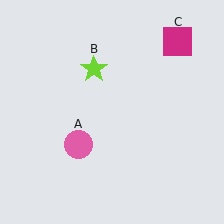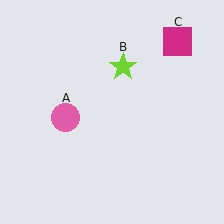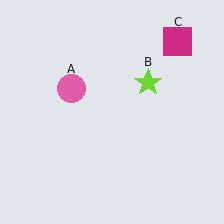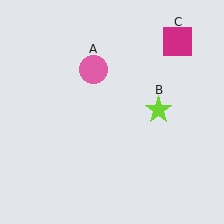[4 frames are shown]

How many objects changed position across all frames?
2 objects changed position: pink circle (object A), lime star (object B).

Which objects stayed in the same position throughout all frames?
Magenta square (object C) remained stationary.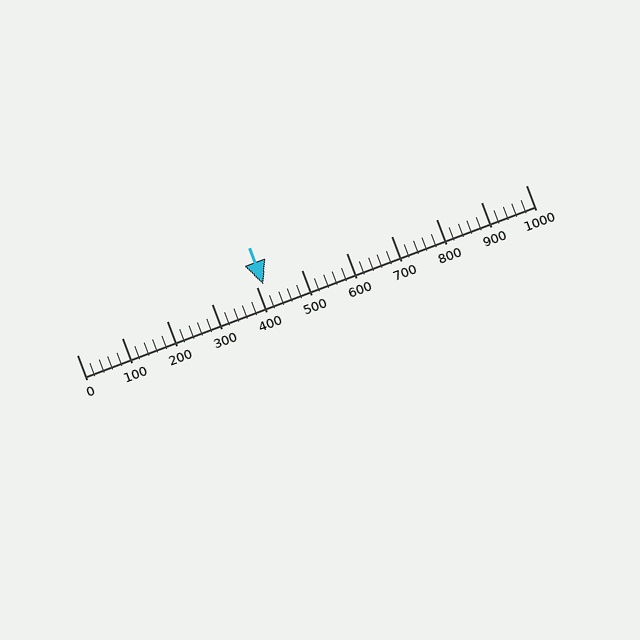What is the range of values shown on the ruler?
The ruler shows values from 0 to 1000.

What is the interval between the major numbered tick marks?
The major tick marks are spaced 100 units apart.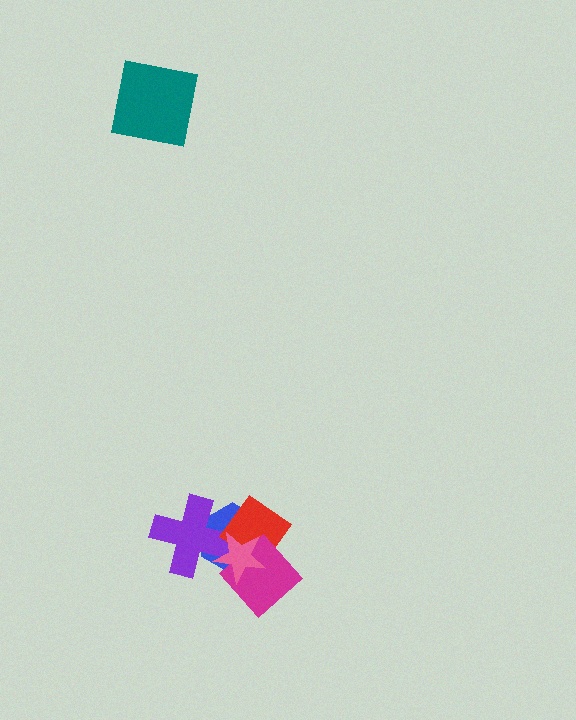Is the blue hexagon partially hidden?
Yes, it is partially covered by another shape.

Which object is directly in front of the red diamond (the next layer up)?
The magenta diamond is directly in front of the red diamond.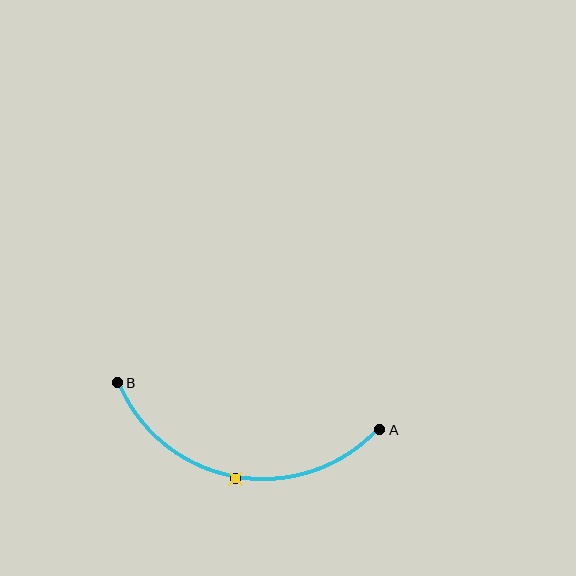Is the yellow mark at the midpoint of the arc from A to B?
Yes. The yellow mark lies on the arc at equal arc-length from both A and B — it is the arc midpoint.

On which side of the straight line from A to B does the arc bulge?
The arc bulges below the straight line connecting A and B.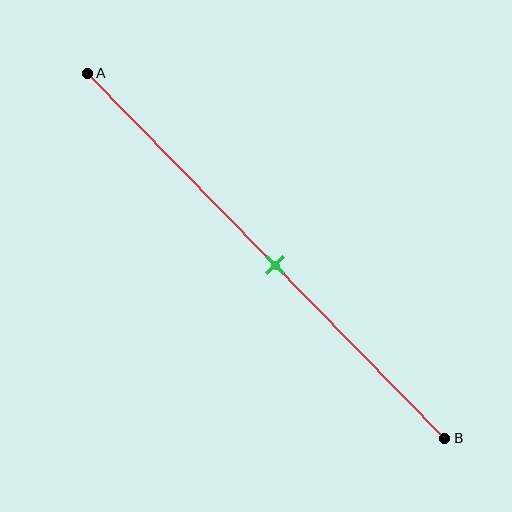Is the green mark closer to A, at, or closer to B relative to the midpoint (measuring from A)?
The green mark is approximately at the midpoint of segment AB.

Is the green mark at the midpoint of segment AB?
Yes, the mark is approximately at the midpoint.